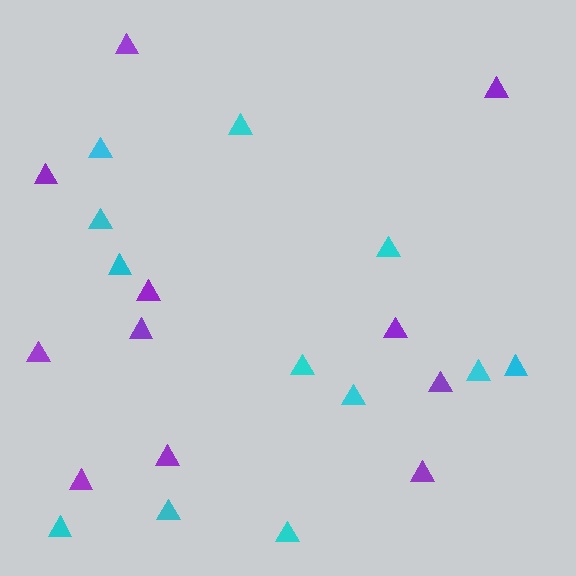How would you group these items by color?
There are 2 groups: one group of purple triangles (11) and one group of cyan triangles (12).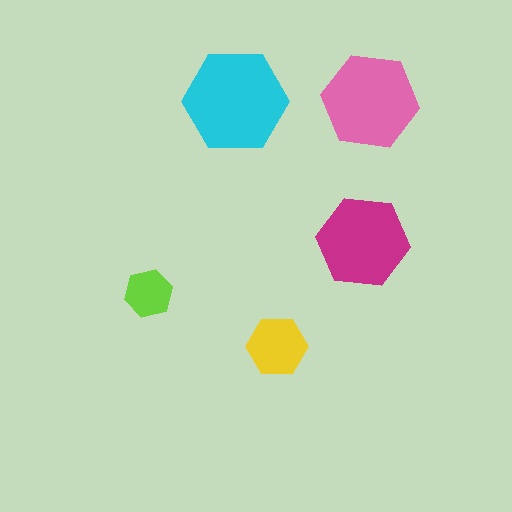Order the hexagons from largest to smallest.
the cyan one, the pink one, the magenta one, the yellow one, the lime one.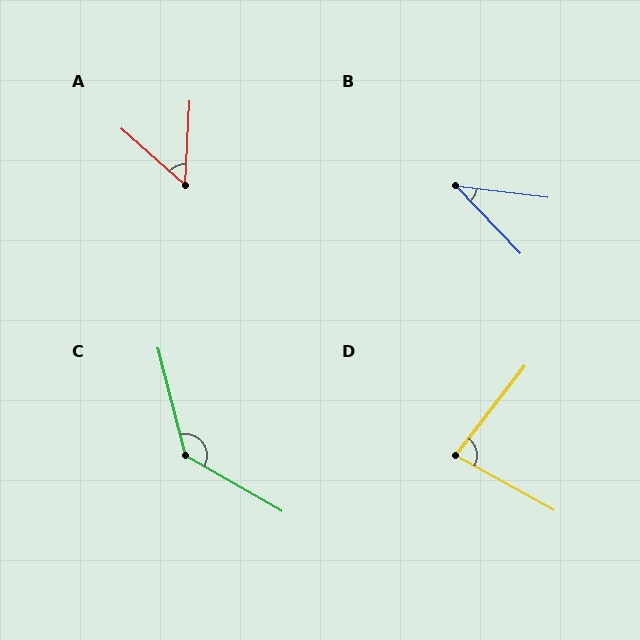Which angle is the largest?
C, at approximately 134 degrees.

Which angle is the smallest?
B, at approximately 39 degrees.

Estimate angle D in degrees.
Approximately 81 degrees.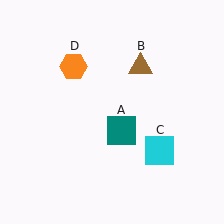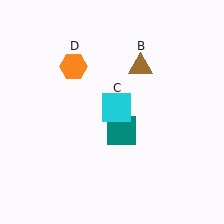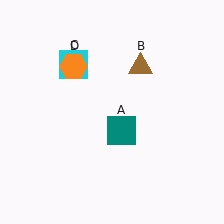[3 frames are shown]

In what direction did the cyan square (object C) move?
The cyan square (object C) moved up and to the left.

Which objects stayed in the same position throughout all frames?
Teal square (object A) and brown triangle (object B) and orange hexagon (object D) remained stationary.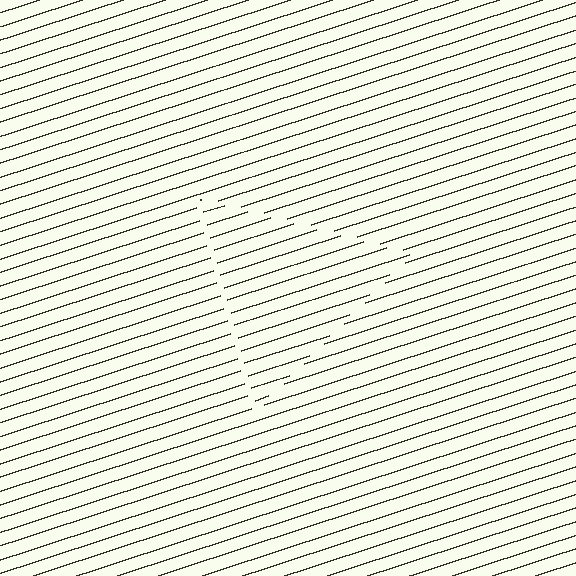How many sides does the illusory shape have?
3 sides — the line-ends trace a triangle.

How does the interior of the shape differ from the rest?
The interior of the shape contains the same grating, shifted by half a period — the contour is defined by the phase discontinuity where line-ends from the inner and outer gratings abut.